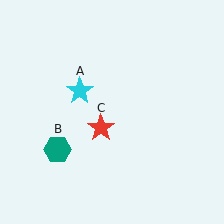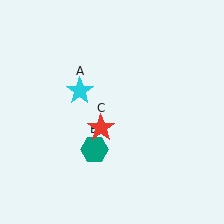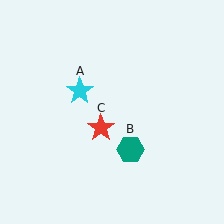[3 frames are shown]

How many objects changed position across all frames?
1 object changed position: teal hexagon (object B).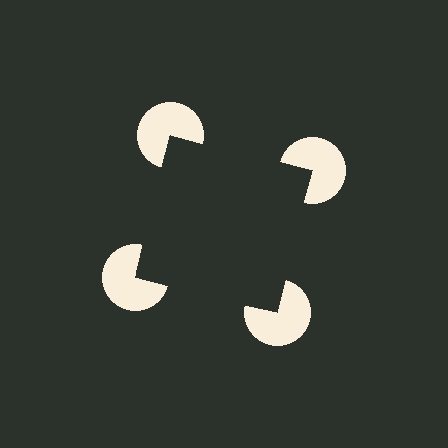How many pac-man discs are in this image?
There are 4 — one at each vertex of the illusory square.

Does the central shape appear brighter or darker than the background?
It typically appears slightly darker than the background, even though no actual brightness change is drawn.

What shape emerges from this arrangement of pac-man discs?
An illusory square — its edges are inferred from the aligned wedge cuts in the pac-man discs, not physically drawn.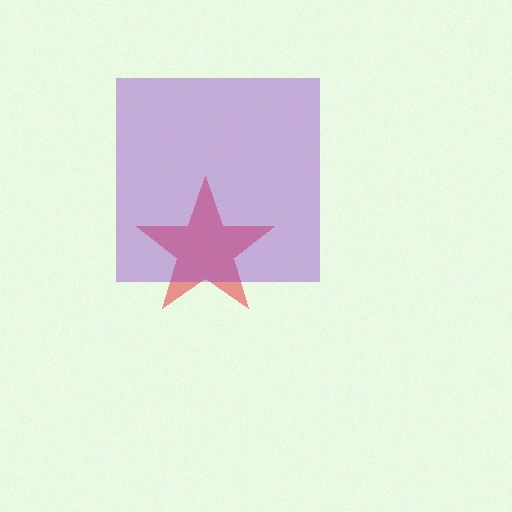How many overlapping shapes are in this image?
There are 2 overlapping shapes in the image.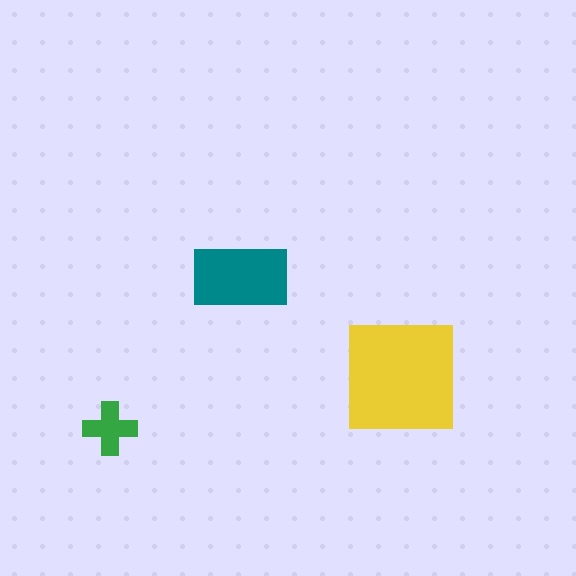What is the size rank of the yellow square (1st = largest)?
1st.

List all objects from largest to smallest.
The yellow square, the teal rectangle, the green cross.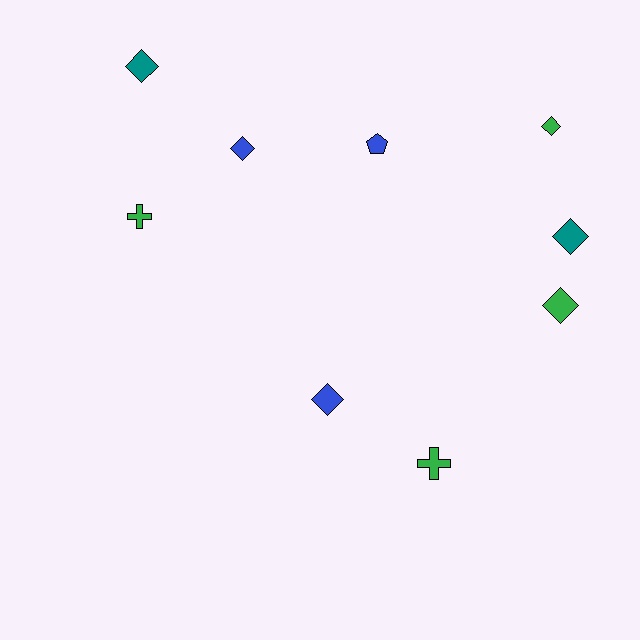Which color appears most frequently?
Green, with 4 objects.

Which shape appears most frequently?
Diamond, with 6 objects.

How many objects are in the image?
There are 9 objects.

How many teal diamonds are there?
There are 2 teal diamonds.